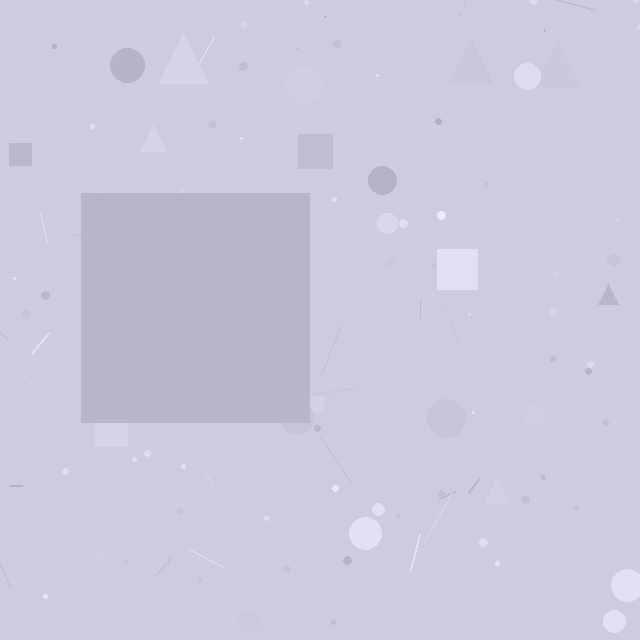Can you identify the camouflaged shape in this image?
The camouflaged shape is a square.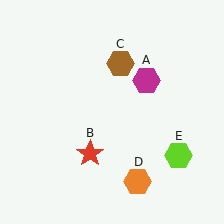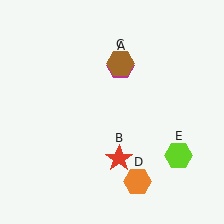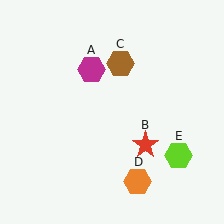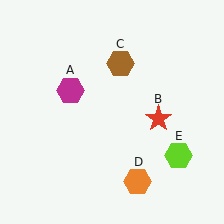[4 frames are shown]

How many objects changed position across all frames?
2 objects changed position: magenta hexagon (object A), red star (object B).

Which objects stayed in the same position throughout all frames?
Brown hexagon (object C) and orange hexagon (object D) and lime hexagon (object E) remained stationary.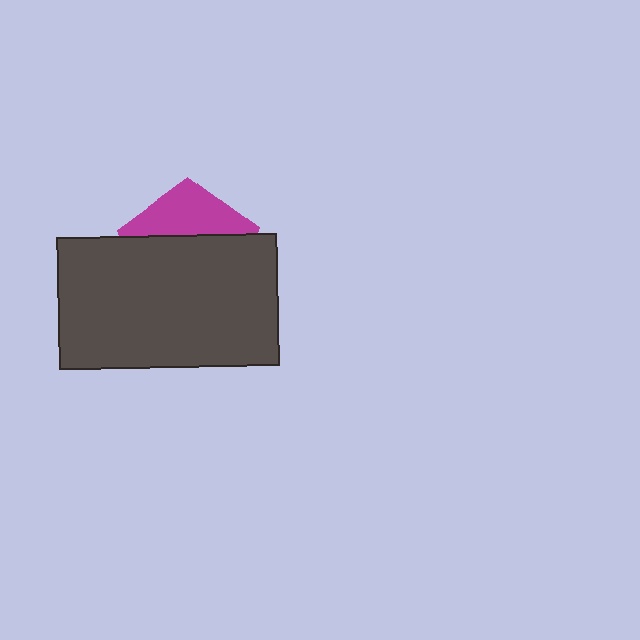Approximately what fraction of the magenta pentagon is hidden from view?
Roughly 67% of the magenta pentagon is hidden behind the dark gray rectangle.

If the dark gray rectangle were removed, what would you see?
You would see the complete magenta pentagon.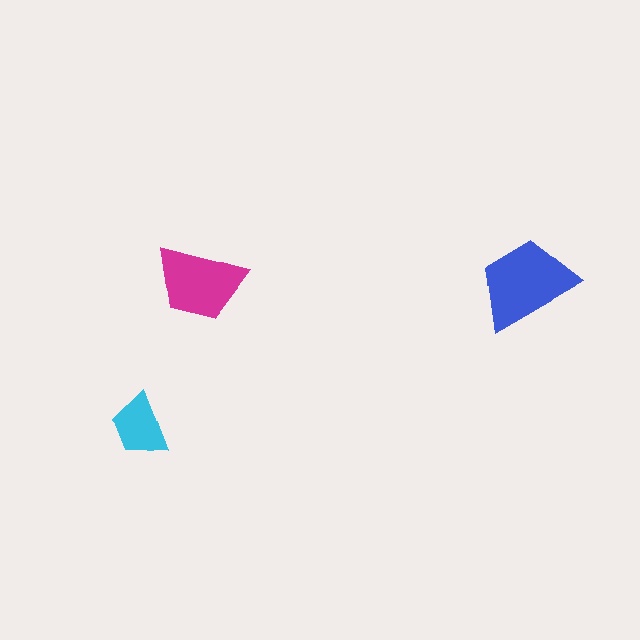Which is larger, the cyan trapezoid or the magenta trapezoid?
The magenta one.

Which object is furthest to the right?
The blue trapezoid is rightmost.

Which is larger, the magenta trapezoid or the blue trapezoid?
The blue one.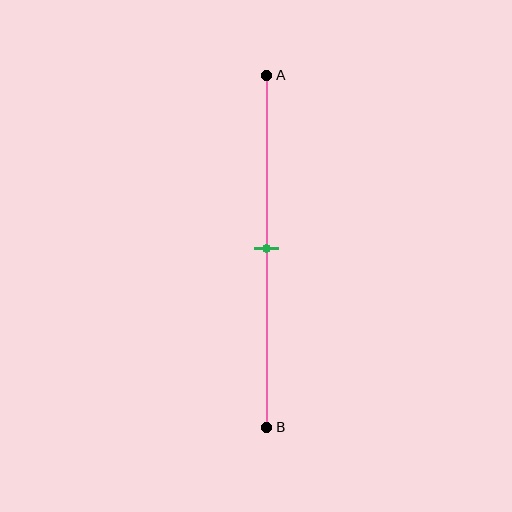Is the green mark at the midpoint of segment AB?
Yes, the mark is approximately at the midpoint.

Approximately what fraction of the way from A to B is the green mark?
The green mark is approximately 50% of the way from A to B.